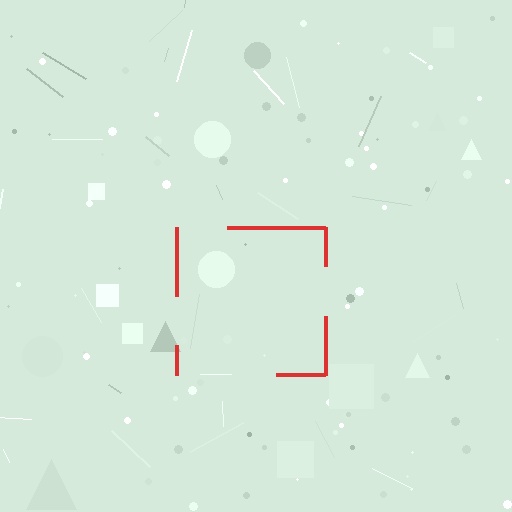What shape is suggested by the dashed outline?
The dashed outline suggests a square.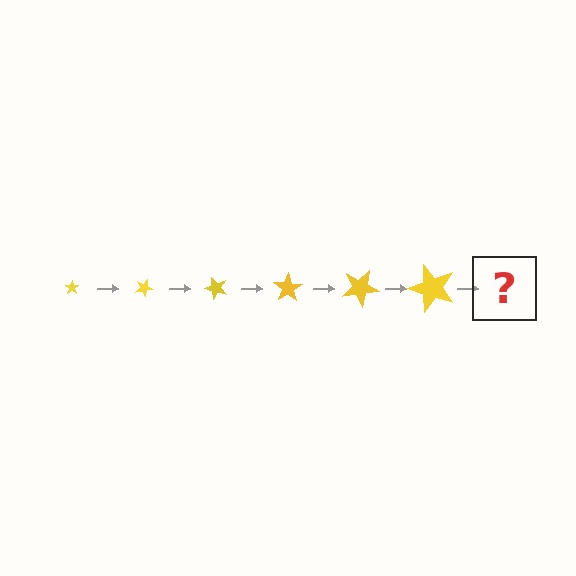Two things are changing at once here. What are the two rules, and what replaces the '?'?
The two rules are that the star grows larger each step and it rotates 25 degrees each step. The '?' should be a star, larger than the previous one and rotated 150 degrees from the start.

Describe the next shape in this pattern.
It should be a star, larger than the previous one and rotated 150 degrees from the start.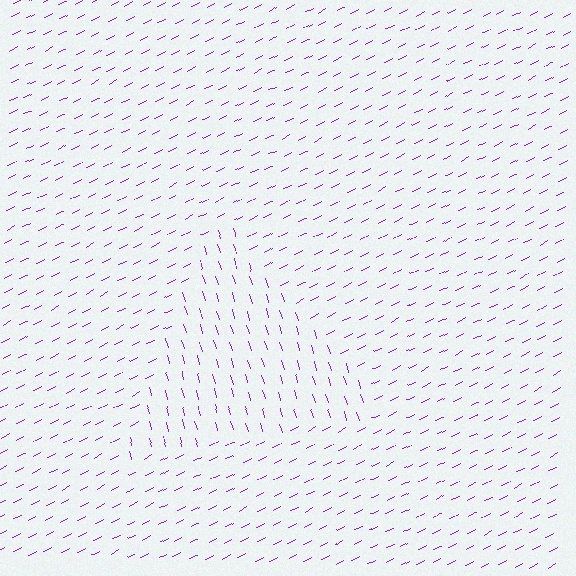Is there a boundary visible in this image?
Yes, there is a texture boundary formed by a change in line orientation.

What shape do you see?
I see a triangle.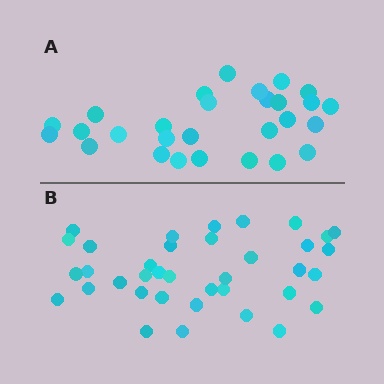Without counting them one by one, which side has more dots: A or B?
Region B (the bottom region) has more dots.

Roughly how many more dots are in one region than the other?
Region B has roughly 8 or so more dots than region A.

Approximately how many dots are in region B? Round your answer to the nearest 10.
About 40 dots. (The exact count is 37, which rounds to 40.)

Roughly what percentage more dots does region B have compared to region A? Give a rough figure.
About 30% more.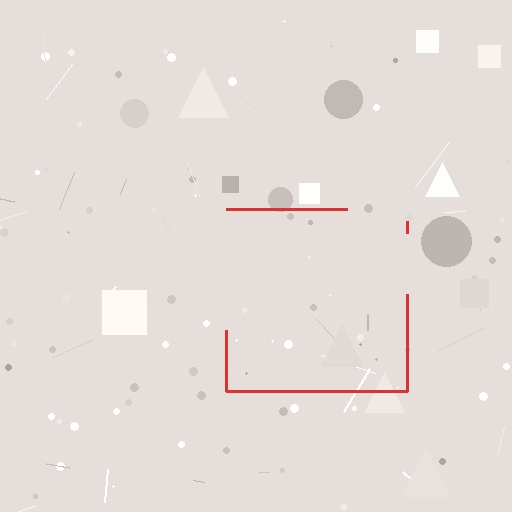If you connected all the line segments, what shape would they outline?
They would outline a square.